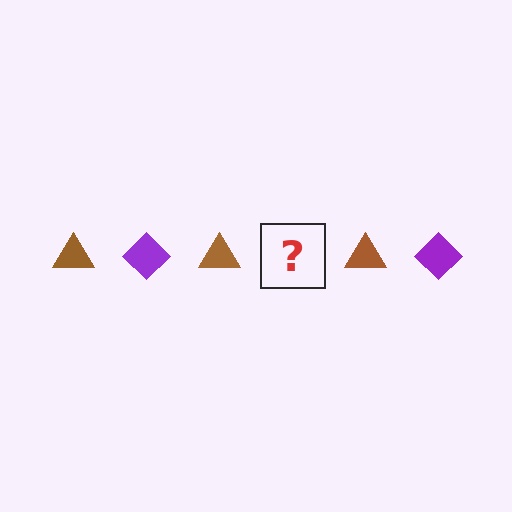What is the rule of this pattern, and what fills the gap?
The rule is that the pattern alternates between brown triangle and purple diamond. The gap should be filled with a purple diamond.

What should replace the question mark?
The question mark should be replaced with a purple diamond.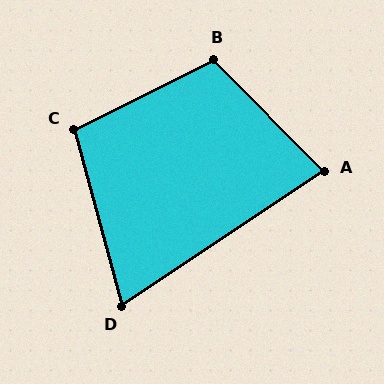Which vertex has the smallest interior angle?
D, at approximately 72 degrees.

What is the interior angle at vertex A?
Approximately 79 degrees (acute).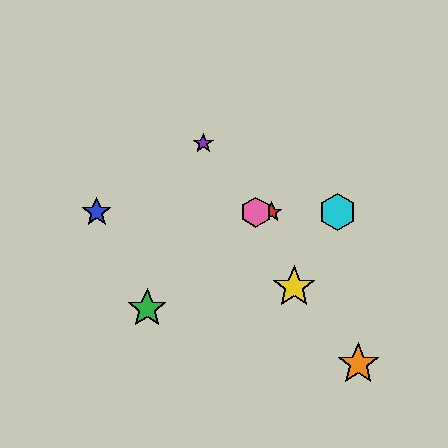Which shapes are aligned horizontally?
The red star, the blue star, the cyan hexagon, the pink hexagon are aligned horizontally.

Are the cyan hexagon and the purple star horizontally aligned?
No, the cyan hexagon is at y≈212 and the purple star is at y≈143.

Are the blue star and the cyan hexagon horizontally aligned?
Yes, both are at y≈212.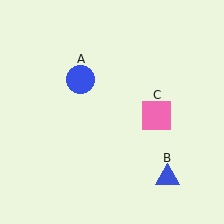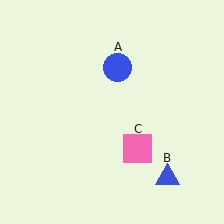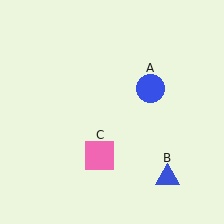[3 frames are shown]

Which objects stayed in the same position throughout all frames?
Blue triangle (object B) remained stationary.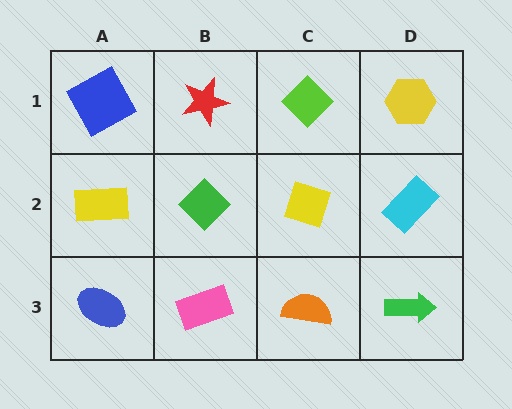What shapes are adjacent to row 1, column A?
A yellow rectangle (row 2, column A), a red star (row 1, column B).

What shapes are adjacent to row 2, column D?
A yellow hexagon (row 1, column D), a green arrow (row 3, column D), a yellow diamond (row 2, column C).